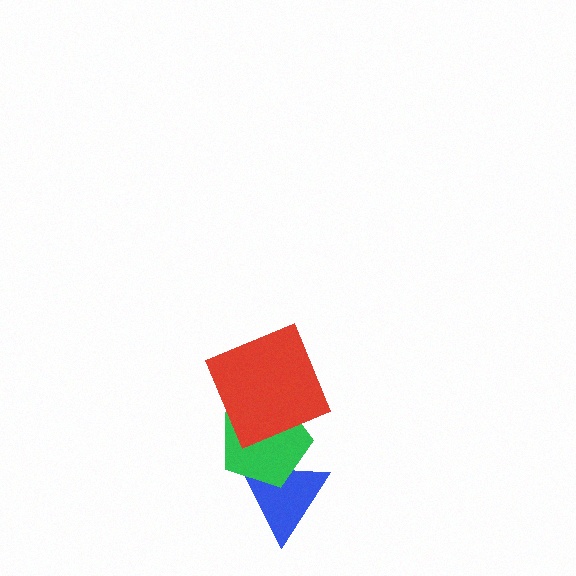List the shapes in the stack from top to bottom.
From top to bottom: the red square, the green pentagon, the blue triangle.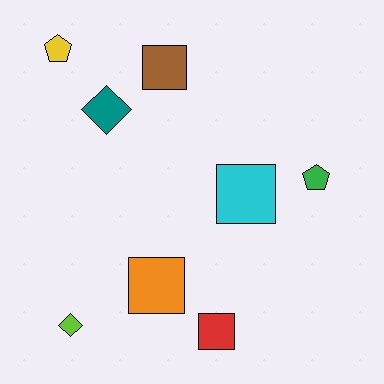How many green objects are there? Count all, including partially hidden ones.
There is 1 green object.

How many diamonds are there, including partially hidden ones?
There are 2 diamonds.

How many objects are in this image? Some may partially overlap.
There are 8 objects.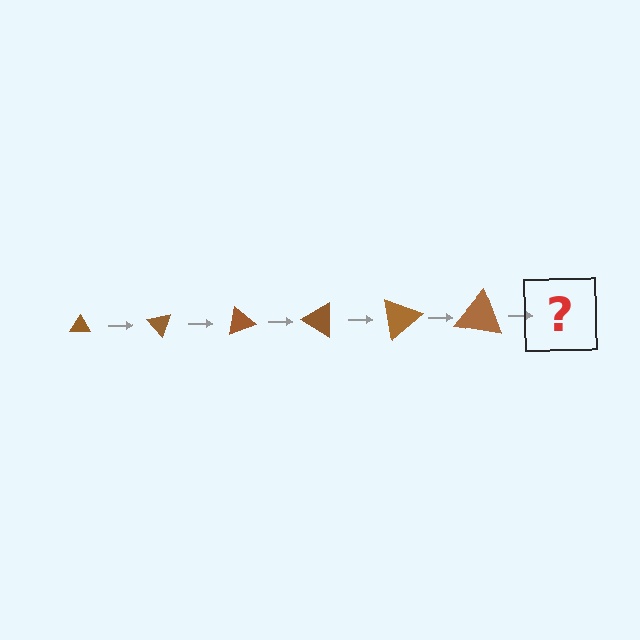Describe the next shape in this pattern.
It should be a triangle, larger than the previous one and rotated 300 degrees from the start.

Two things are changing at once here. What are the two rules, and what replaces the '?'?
The two rules are that the triangle grows larger each step and it rotates 50 degrees each step. The '?' should be a triangle, larger than the previous one and rotated 300 degrees from the start.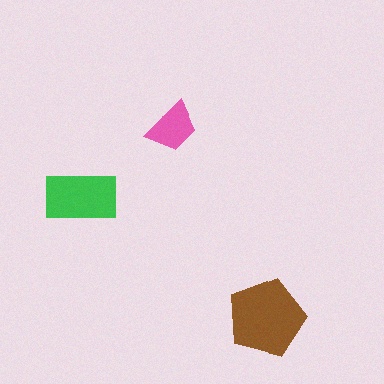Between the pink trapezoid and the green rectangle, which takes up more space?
The green rectangle.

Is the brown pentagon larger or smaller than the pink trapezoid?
Larger.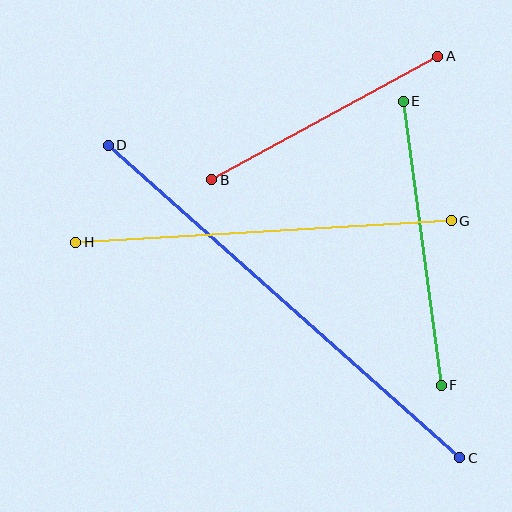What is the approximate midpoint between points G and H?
The midpoint is at approximately (263, 232) pixels.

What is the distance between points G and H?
The distance is approximately 376 pixels.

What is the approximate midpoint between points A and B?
The midpoint is at approximately (325, 118) pixels.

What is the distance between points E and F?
The distance is approximately 287 pixels.